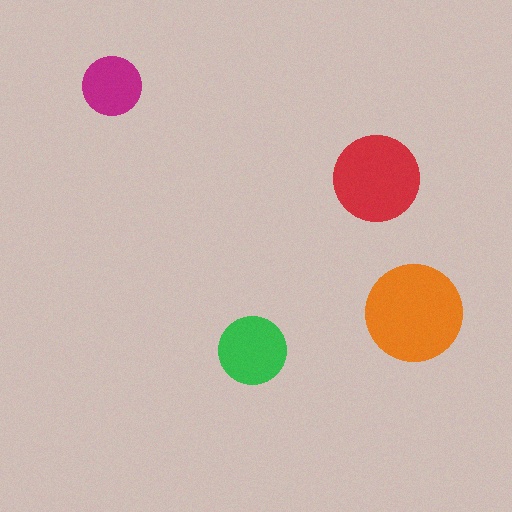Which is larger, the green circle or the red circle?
The red one.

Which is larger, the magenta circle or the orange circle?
The orange one.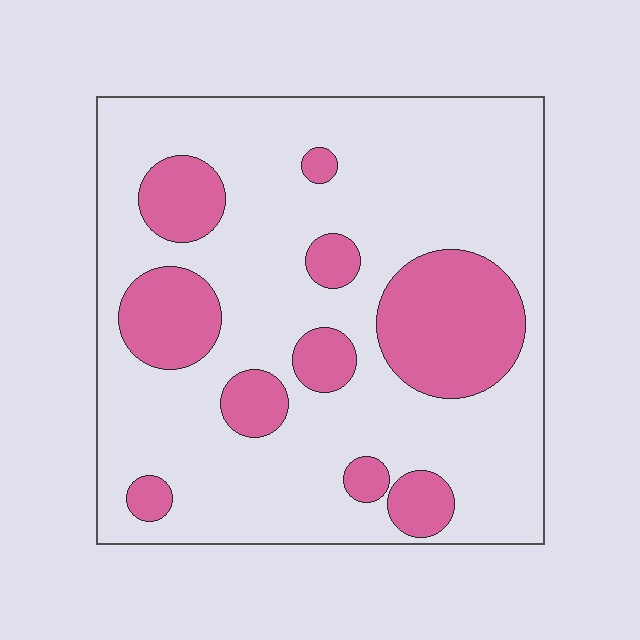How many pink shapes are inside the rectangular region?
10.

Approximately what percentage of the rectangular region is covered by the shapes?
Approximately 25%.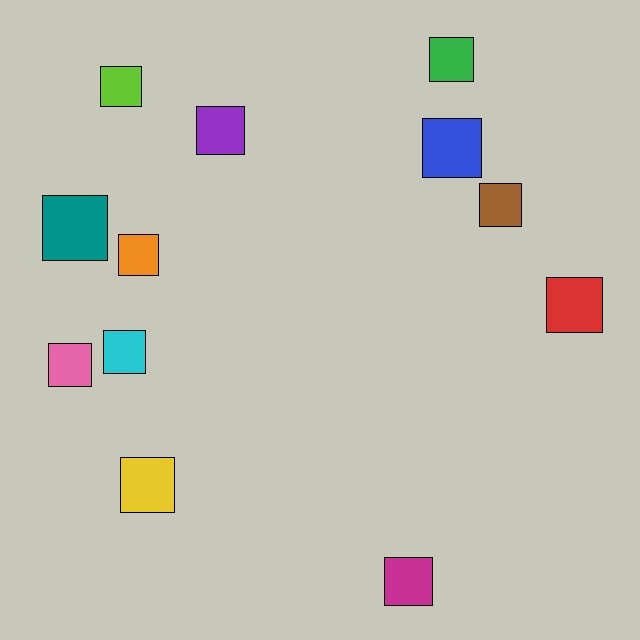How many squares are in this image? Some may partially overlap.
There are 12 squares.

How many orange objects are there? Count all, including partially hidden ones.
There is 1 orange object.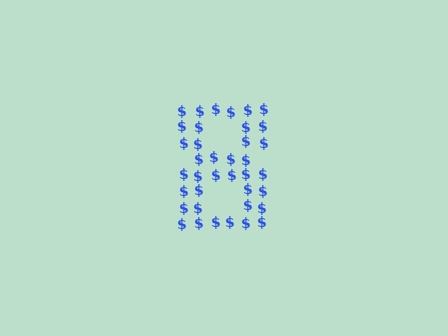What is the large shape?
The large shape is the digit 8.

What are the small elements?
The small elements are dollar signs.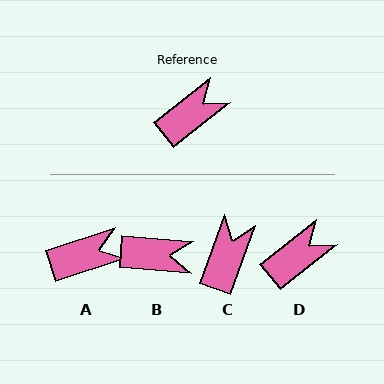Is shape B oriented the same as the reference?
No, it is off by about 43 degrees.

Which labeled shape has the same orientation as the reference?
D.